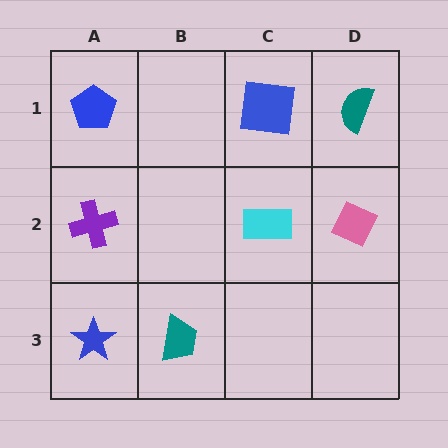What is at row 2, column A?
A purple cross.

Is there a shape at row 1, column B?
No, that cell is empty.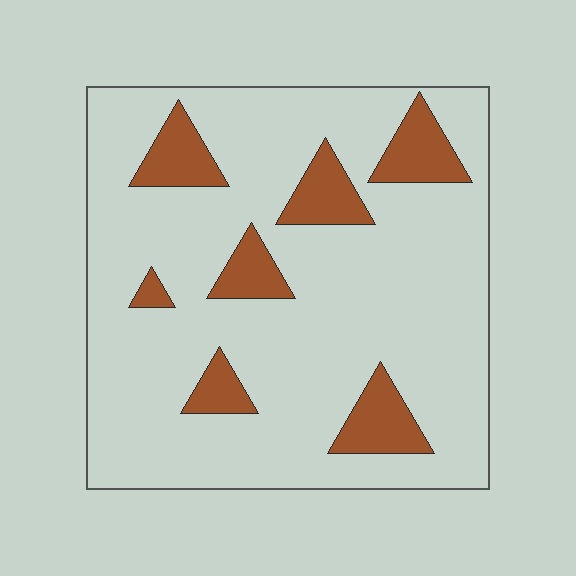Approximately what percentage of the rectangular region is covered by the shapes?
Approximately 15%.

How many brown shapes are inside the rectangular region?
7.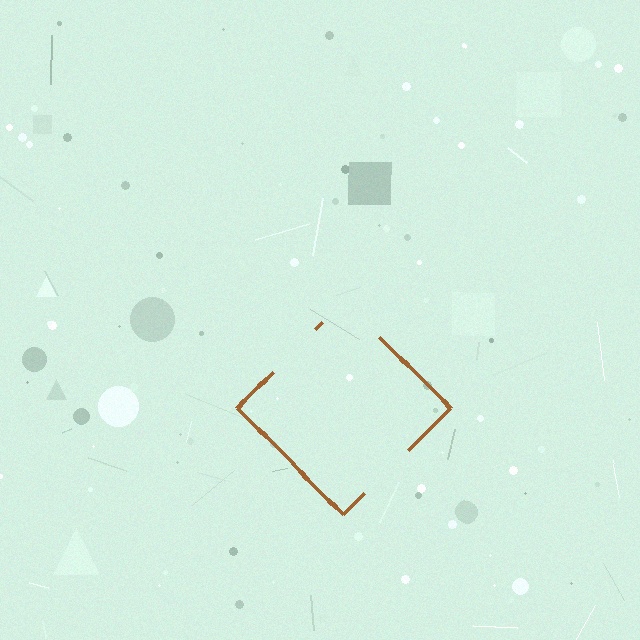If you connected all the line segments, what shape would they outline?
They would outline a diamond.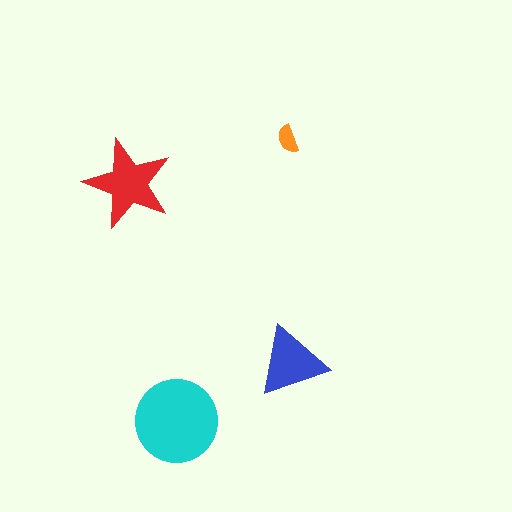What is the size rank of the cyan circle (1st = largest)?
1st.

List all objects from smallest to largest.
The orange semicircle, the blue triangle, the red star, the cyan circle.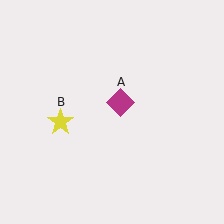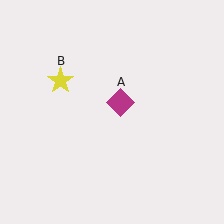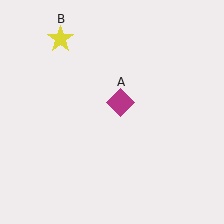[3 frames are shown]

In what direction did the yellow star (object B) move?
The yellow star (object B) moved up.